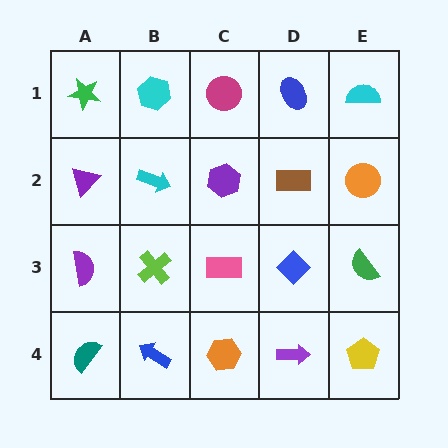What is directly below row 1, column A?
A purple triangle.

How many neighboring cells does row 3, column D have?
4.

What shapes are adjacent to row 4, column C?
A pink rectangle (row 3, column C), a blue arrow (row 4, column B), a purple arrow (row 4, column D).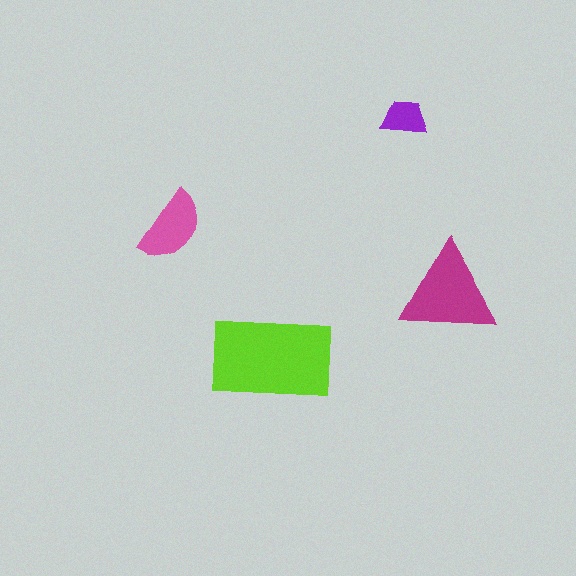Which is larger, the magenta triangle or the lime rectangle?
The lime rectangle.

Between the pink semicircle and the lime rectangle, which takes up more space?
The lime rectangle.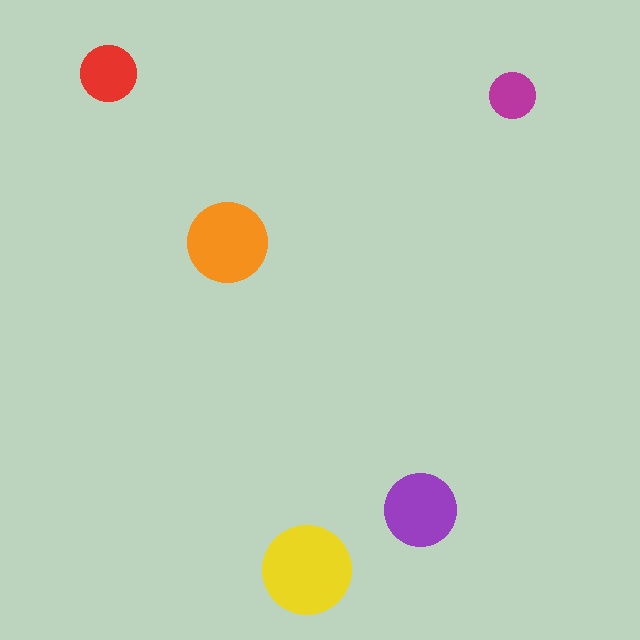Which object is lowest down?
The yellow circle is bottommost.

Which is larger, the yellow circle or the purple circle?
The yellow one.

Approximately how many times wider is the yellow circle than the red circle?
About 1.5 times wider.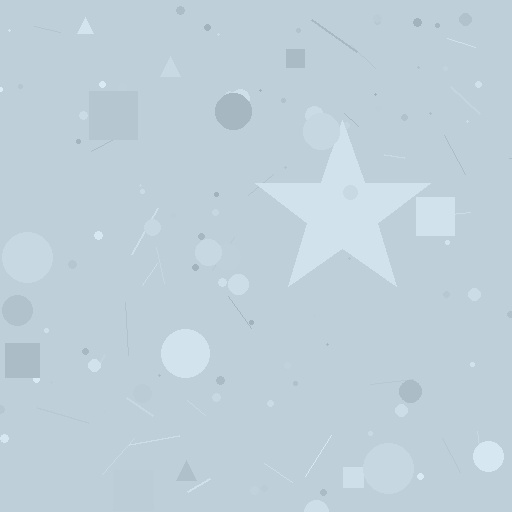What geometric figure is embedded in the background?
A star is embedded in the background.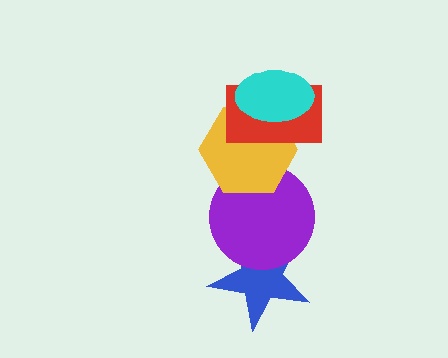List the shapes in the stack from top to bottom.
From top to bottom: the cyan ellipse, the red rectangle, the yellow hexagon, the purple circle, the blue star.